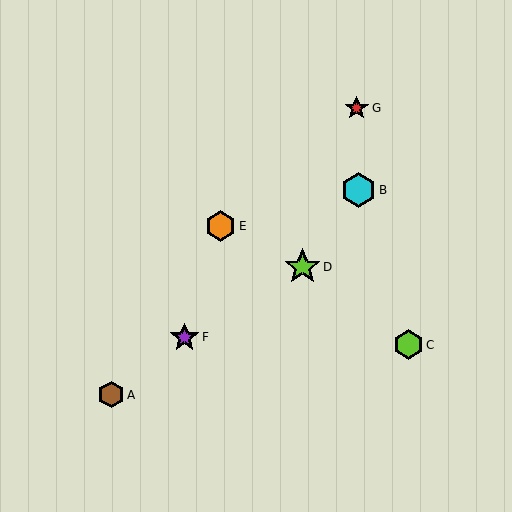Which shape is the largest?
The lime star (labeled D) is the largest.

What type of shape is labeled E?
Shape E is an orange hexagon.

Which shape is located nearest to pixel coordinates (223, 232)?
The orange hexagon (labeled E) at (221, 226) is nearest to that location.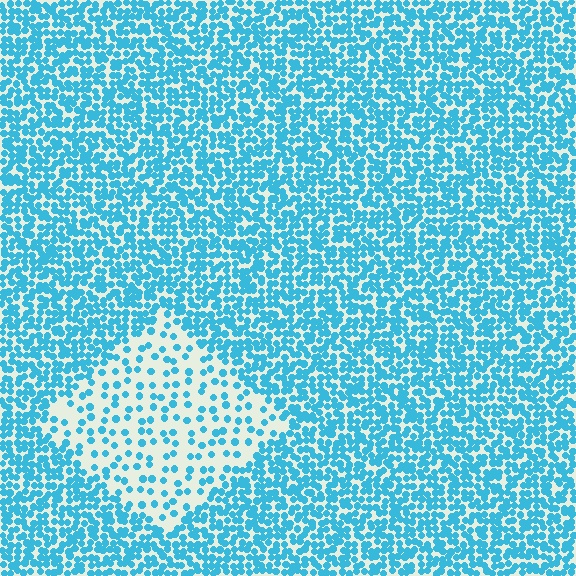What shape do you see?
I see a diamond.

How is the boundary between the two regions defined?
The boundary is defined by a change in element density (approximately 2.9x ratio). All elements are the same color, size, and shape.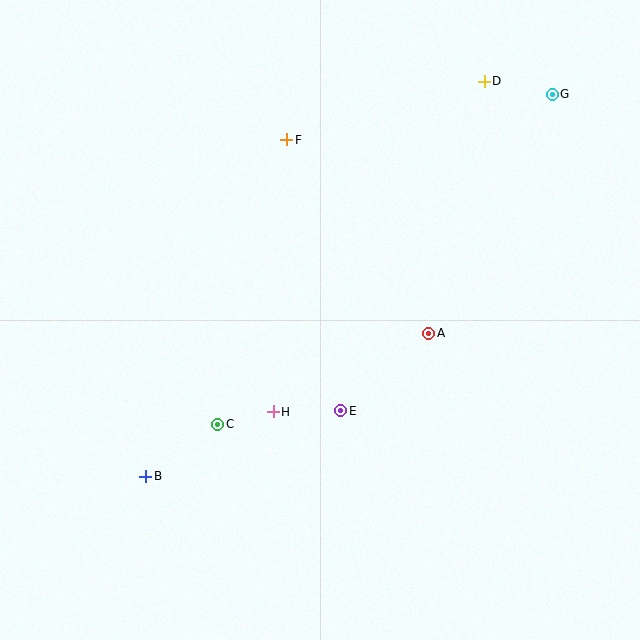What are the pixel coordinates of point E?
Point E is at (341, 411).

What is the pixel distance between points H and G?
The distance between H and G is 423 pixels.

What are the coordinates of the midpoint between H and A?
The midpoint between H and A is at (351, 373).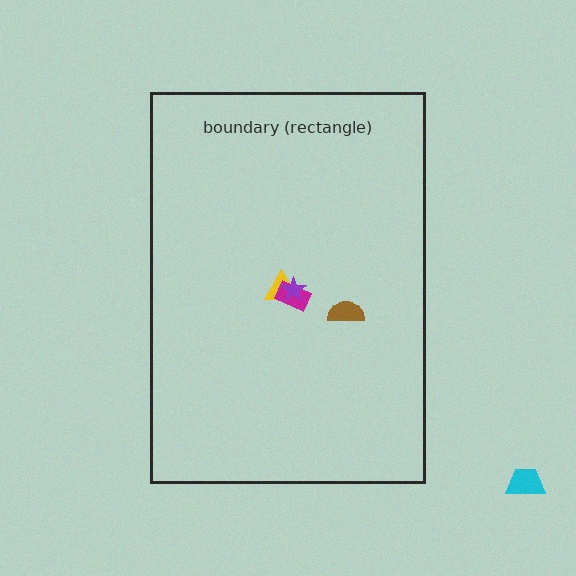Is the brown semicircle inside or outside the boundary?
Inside.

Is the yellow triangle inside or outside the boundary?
Inside.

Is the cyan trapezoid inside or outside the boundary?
Outside.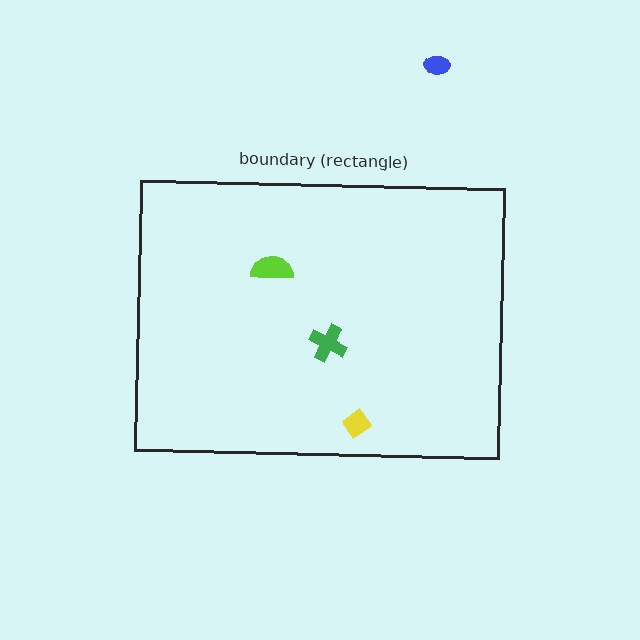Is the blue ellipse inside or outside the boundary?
Outside.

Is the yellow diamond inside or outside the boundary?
Inside.